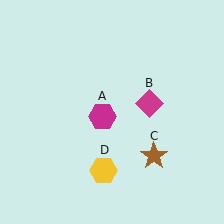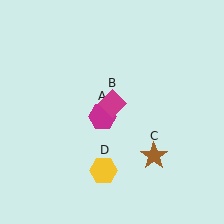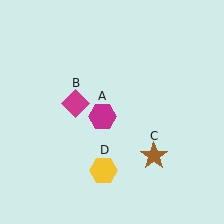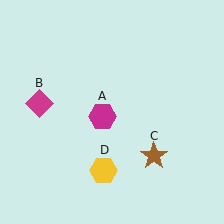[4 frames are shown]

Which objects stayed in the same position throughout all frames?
Magenta hexagon (object A) and brown star (object C) and yellow hexagon (object D) remained stationary.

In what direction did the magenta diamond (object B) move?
The magenta diamond (object B) moved left.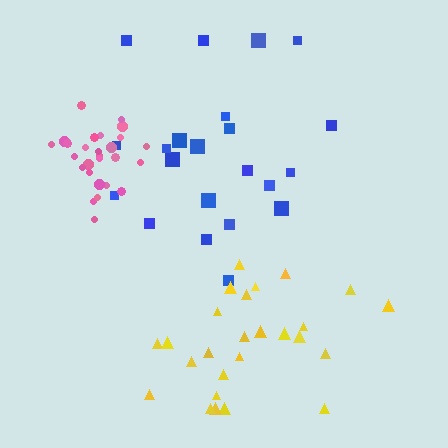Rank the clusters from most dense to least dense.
pink, yellow, blue.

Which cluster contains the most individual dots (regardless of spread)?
Pink (28).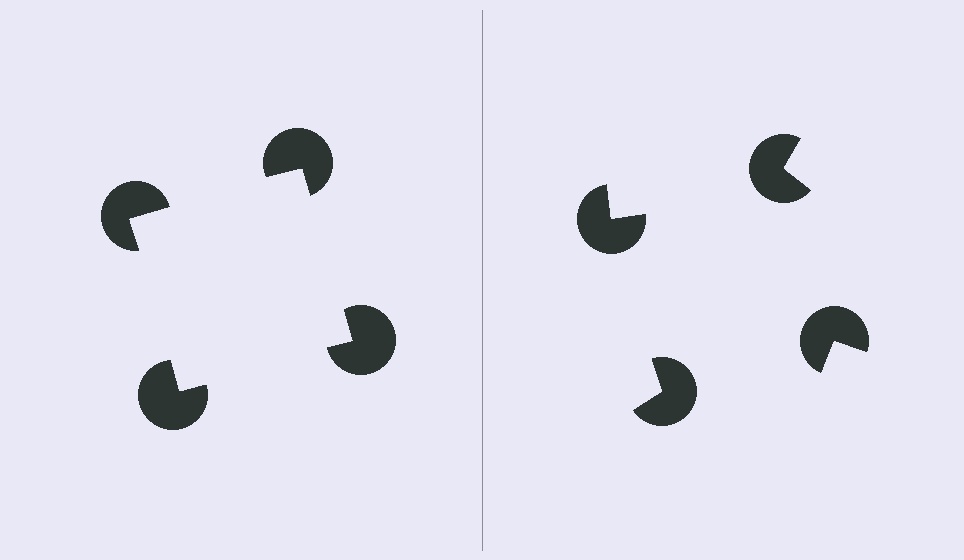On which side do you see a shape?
An illusory square appears on the left side. On the right side the wedge cuts are rotated, so no coherent shape forms.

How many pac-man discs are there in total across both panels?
8 — 4 on each side.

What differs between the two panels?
The pac-man discs are positioned identically on both sides; only the wedge orientations differ. On the left they align to a square; on the right they are misaligned.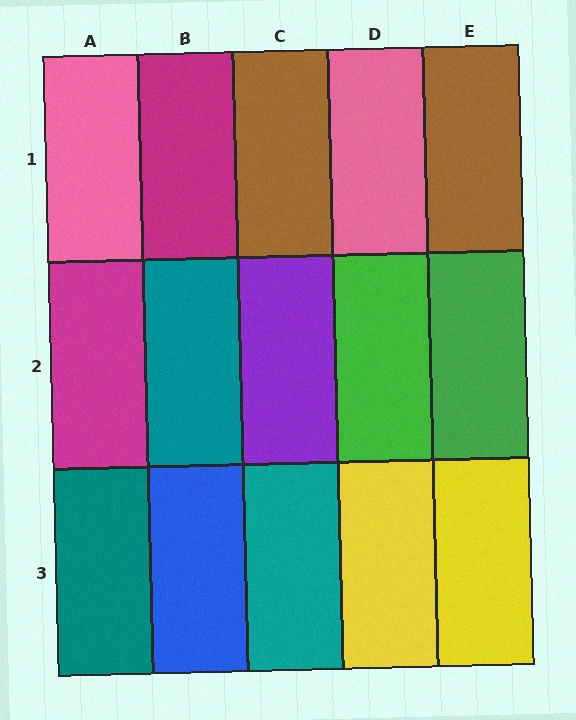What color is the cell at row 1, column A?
Pink.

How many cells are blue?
1 cell is blue.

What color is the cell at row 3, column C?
Teal.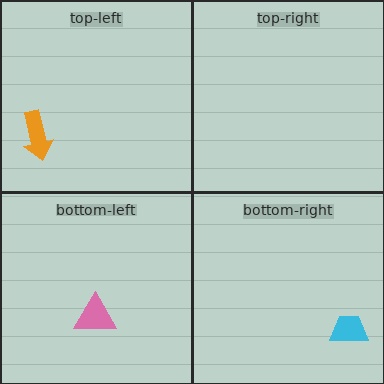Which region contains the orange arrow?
The top-left region.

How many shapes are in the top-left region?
1.